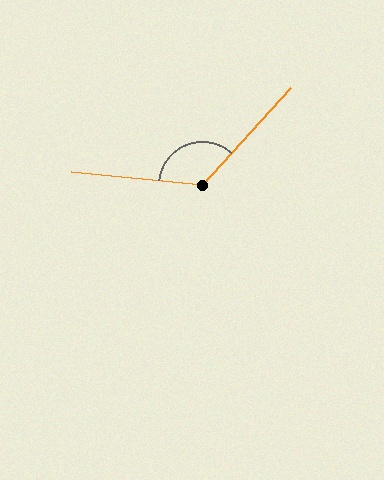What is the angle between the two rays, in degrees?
Approximately 127 degrees.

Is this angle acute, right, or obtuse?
It is obtuse.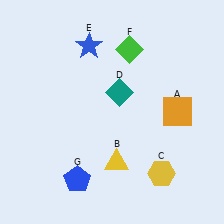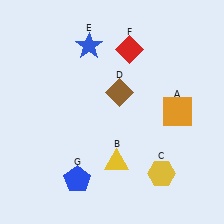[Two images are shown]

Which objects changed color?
D changed from teal to brown. F changed from green to red.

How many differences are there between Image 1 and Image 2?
There are 2 differences between the two images.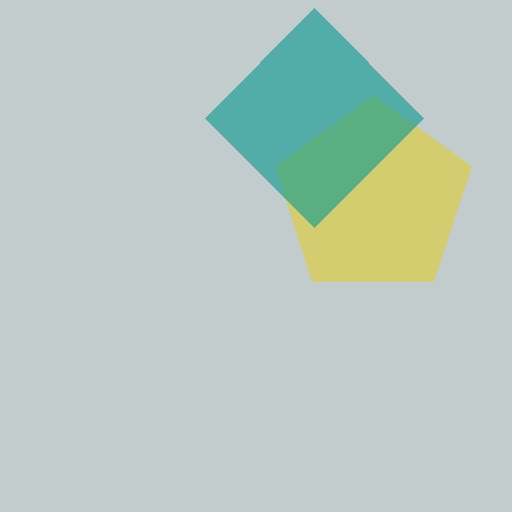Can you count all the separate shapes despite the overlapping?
Yes, there are 2 separate shapes.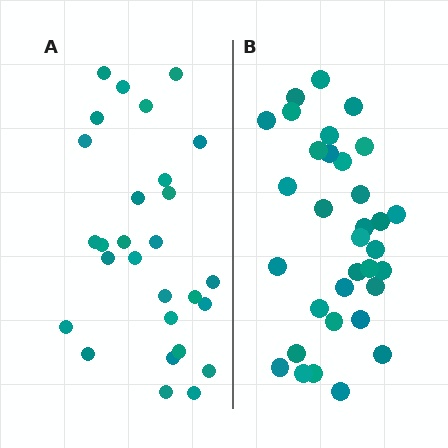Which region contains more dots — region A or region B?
Region B (the right region) has more dots.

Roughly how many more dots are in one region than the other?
Region B has about 5 more dots than region A.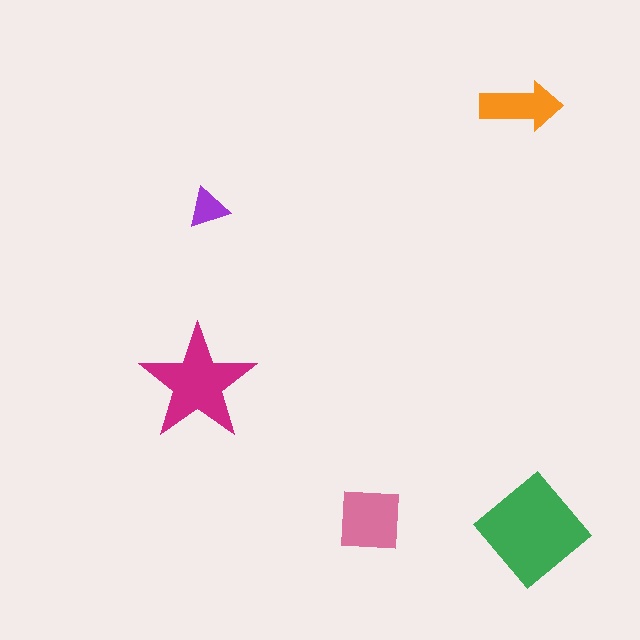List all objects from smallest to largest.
The purple triangle, the orange arrow, the pink square, the magenta star, the green diamond.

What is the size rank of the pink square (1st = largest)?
3rd.